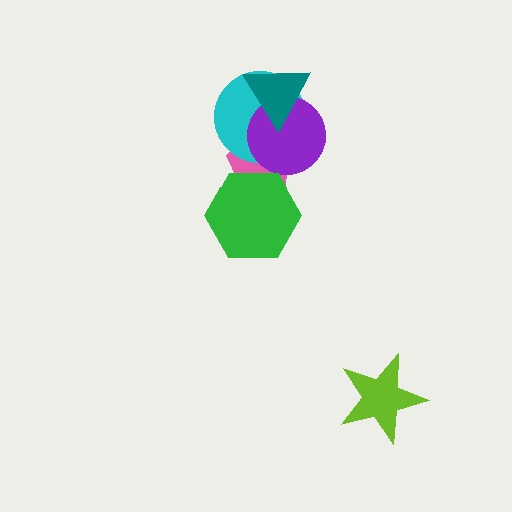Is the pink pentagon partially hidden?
Yes, it is partially covered by another shape.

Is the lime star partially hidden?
No, no other shape covers it.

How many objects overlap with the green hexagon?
1 object overlaps with the green hexagon.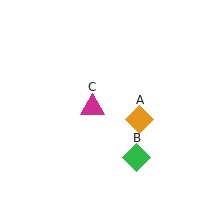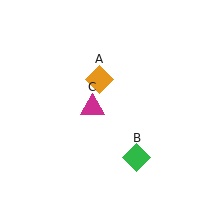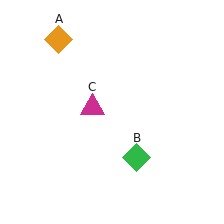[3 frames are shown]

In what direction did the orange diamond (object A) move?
The orange diamond (object A) moved up and to the left.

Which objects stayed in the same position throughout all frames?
Green diamond (object B) and magenta triangle (object C) remained stationary.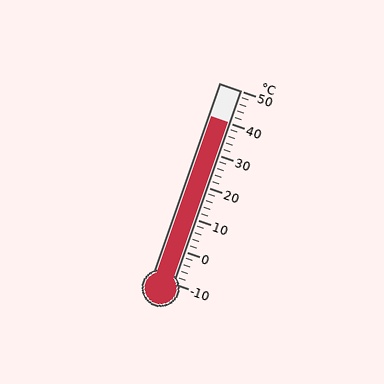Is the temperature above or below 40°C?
The temperature is at 40°C.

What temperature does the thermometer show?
The thermometer shows approximately 40°C.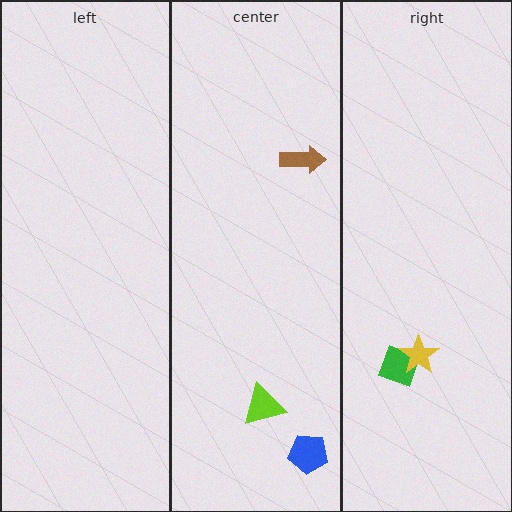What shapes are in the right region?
The green diamond, the yellow star.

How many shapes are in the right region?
2.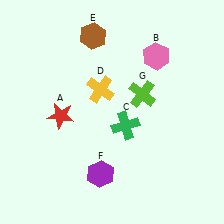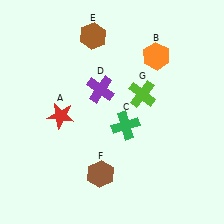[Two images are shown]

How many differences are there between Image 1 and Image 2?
There are 3 differences between the two images.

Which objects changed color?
B changed from pink to orange. D changed from yellow to purple. F changed from purple to brown.